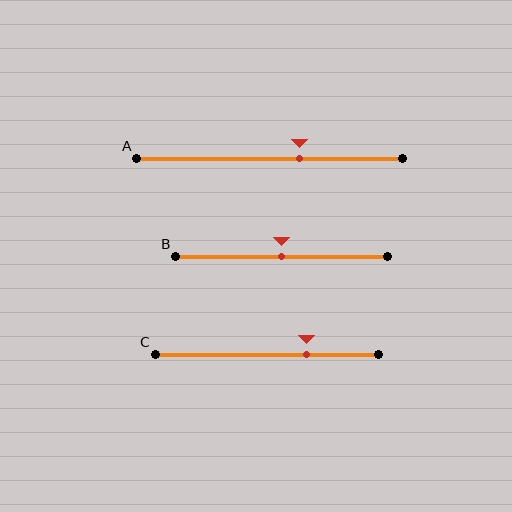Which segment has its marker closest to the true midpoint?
Segment B has its marker closest to the true midpoint.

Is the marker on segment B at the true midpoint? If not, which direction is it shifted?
Yes, the marker on segment B is at the true midpoint.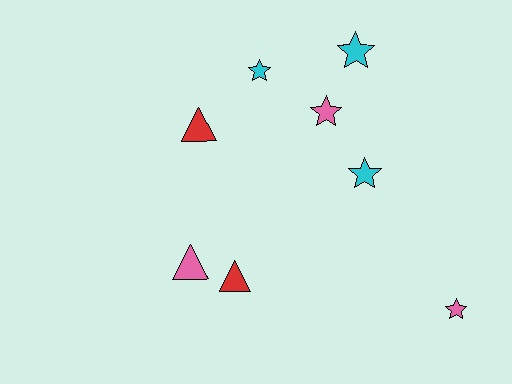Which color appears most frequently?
Pink, with 3 objects.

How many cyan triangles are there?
There are no cyan triangles.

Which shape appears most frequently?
Star, with 5 objects.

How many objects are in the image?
There are 8 objects.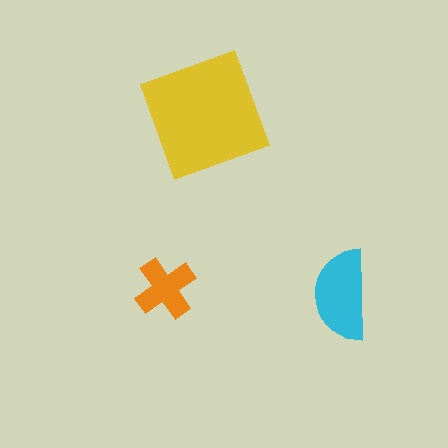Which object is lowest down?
The cyan semicircle is bottommost.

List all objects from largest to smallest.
The yellow square, the cyan semicircle, the orange cross.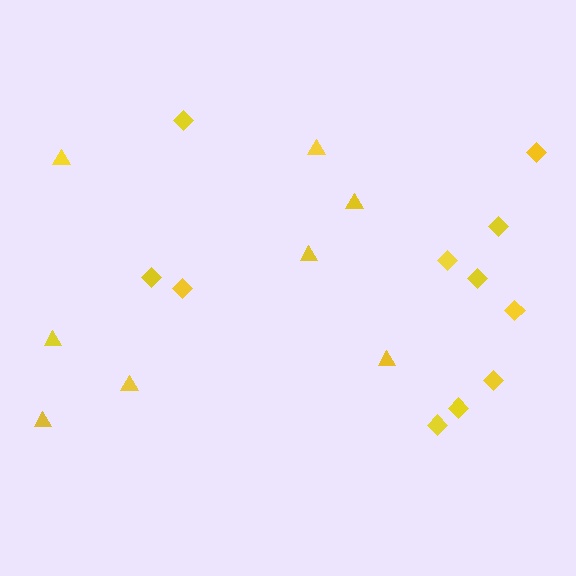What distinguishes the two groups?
There are 2 groups: one group of diamonds (11) and one group of triangles (8).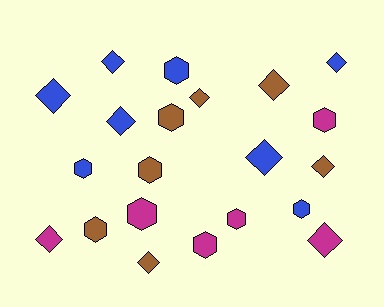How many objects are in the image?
There are 21 objects.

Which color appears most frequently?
Blue, with 8 objects.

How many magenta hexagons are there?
There are 4 magenta hexagons.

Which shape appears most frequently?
Diamond, with 11 objects.